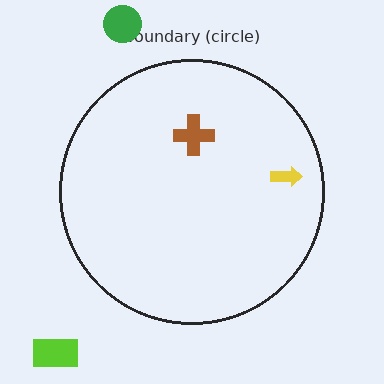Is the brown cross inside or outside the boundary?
Inside.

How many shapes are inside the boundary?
2 inside, 2 outside.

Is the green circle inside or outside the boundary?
Outside.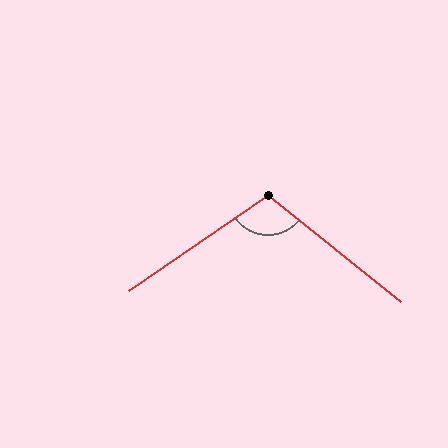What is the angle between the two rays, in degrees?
Approximately 107 degrees.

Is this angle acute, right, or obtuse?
It is obtuse.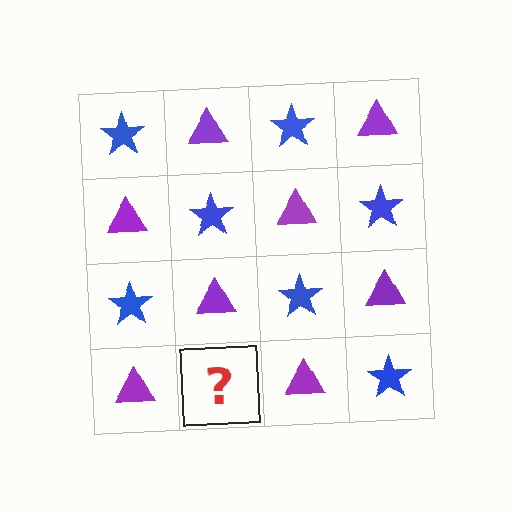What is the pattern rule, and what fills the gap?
The rule is that it alternates blue star and purple triangle in a checkerboard pattern. The gap should be filled with a blue star.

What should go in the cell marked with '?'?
The missing cell should contain a blue star.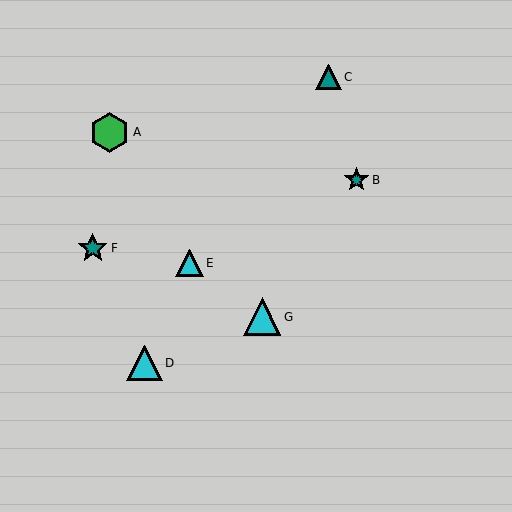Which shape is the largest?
The green hexagon (labeled A) is the largest.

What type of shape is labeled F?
Shape F is a teal star.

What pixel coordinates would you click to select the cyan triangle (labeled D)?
Click at (144, 363) to select the cyan triangle D.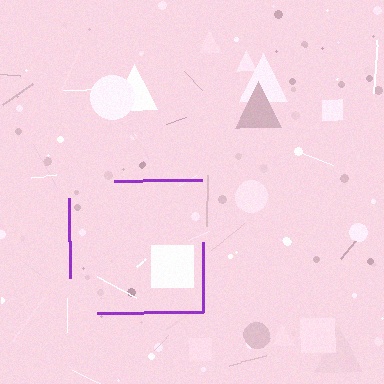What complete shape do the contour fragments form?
The contour fragments form a square.